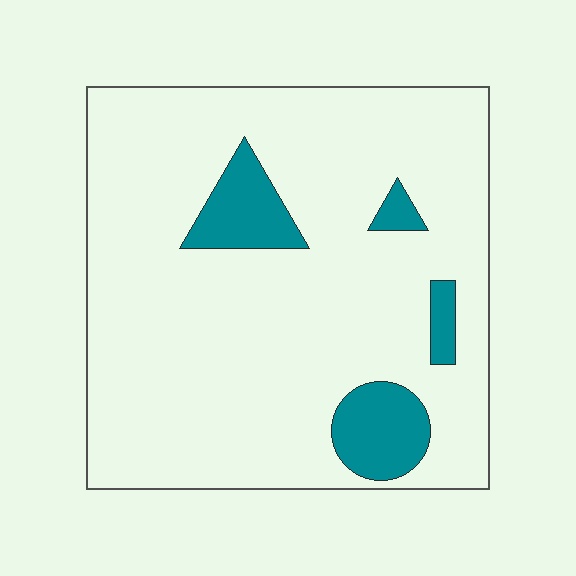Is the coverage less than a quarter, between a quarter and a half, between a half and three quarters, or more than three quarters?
Less than a quarter.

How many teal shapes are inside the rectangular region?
4.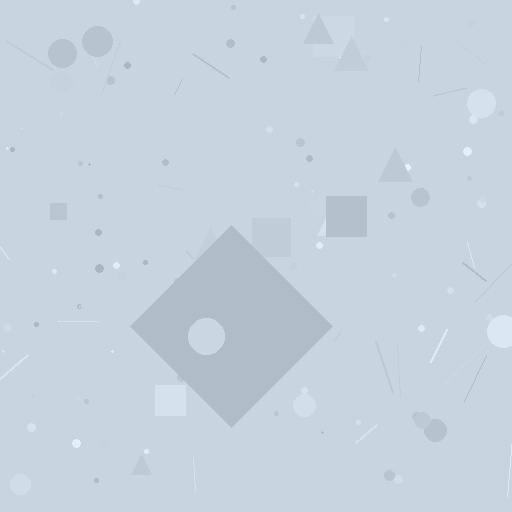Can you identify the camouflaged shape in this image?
The camouflaged shape is a diamond.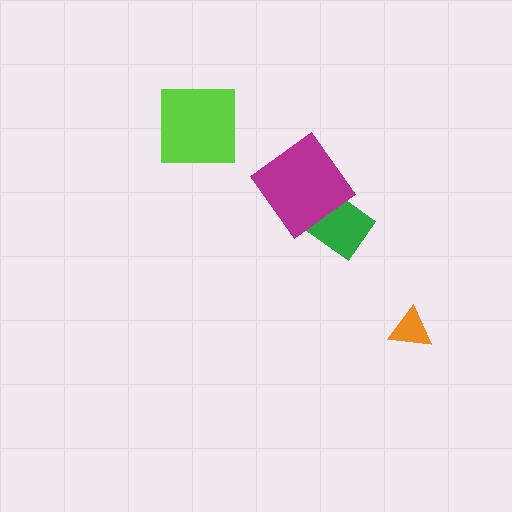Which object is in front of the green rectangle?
The magenta diamond is in front of the green rectangle.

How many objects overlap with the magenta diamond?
1 object overlaps with the magenta diamond.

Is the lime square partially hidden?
No, no other shape covers it.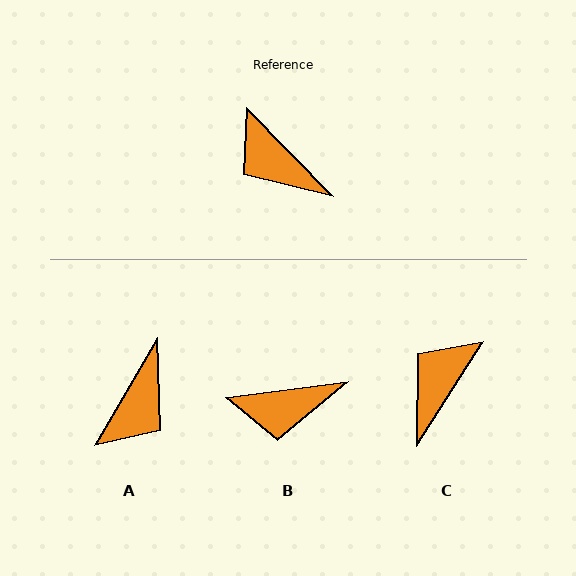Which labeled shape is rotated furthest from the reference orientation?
A, about 106 degrees away.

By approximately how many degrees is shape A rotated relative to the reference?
Approximately 106 degrees counter-clockwise.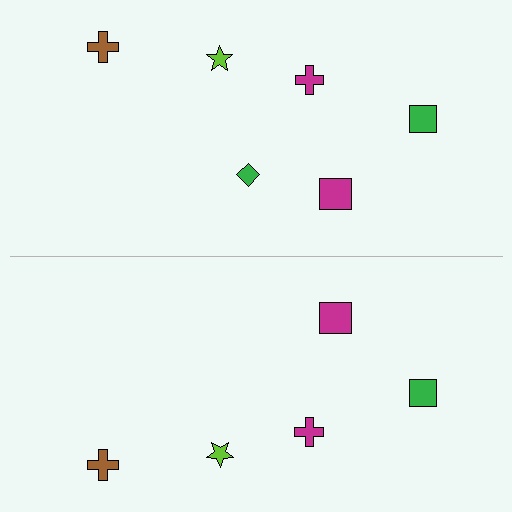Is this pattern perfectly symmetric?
No, the pattern is not perfectly symmetric. A green diamond is missing from the bottom side.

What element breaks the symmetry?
A green diamond is missing from the bottom side.